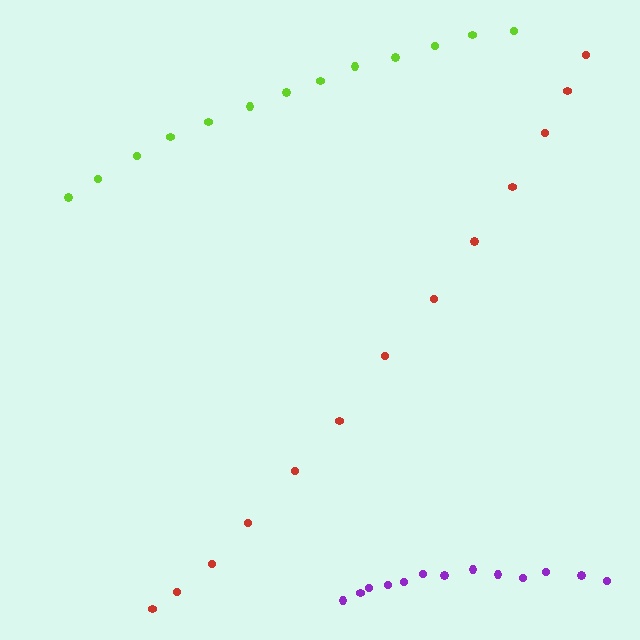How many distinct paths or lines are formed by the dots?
There are 3 distinct paths.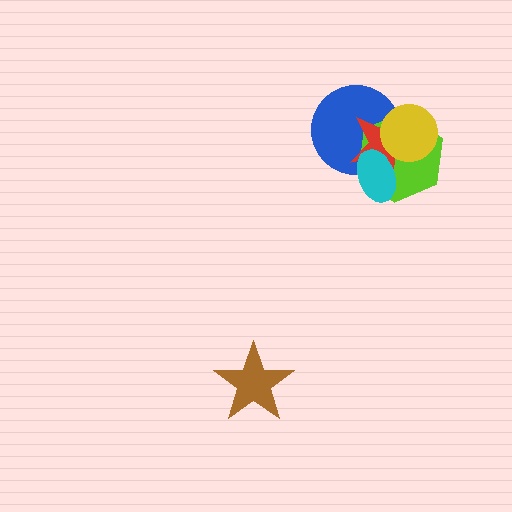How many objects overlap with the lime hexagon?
4 objects overlap with the lime hexagon.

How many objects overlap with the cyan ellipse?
3 objects overlap with the cyan ellipse.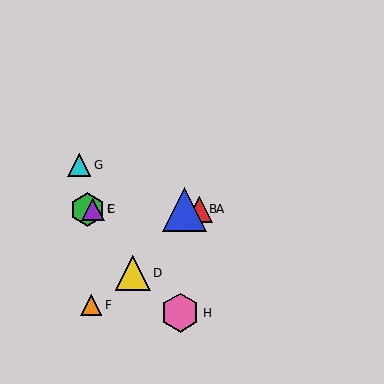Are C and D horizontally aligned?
No, C is at y≈209 and D is at y≈273.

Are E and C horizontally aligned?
Yes, both are at y≈209.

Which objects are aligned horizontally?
Objects A, B, C, E are aligned horizontally.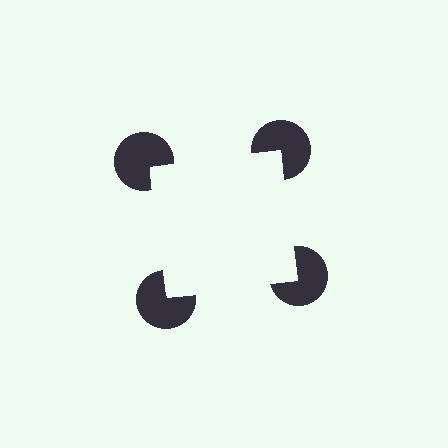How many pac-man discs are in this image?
There are 4 — one at each vertex of the illusory square.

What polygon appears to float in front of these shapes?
An illusory square — its edges are inferred from the aligned wedge cuts in the pac-man discs, not physically drawn.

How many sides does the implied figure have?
4 sides.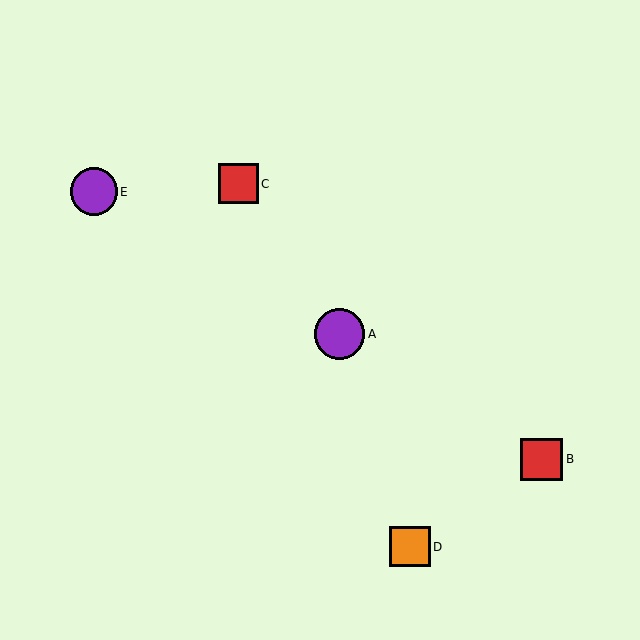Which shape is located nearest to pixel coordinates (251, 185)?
The red square (labeled C) at (238, 184) is nearest to that location.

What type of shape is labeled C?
Shape C is a red square.